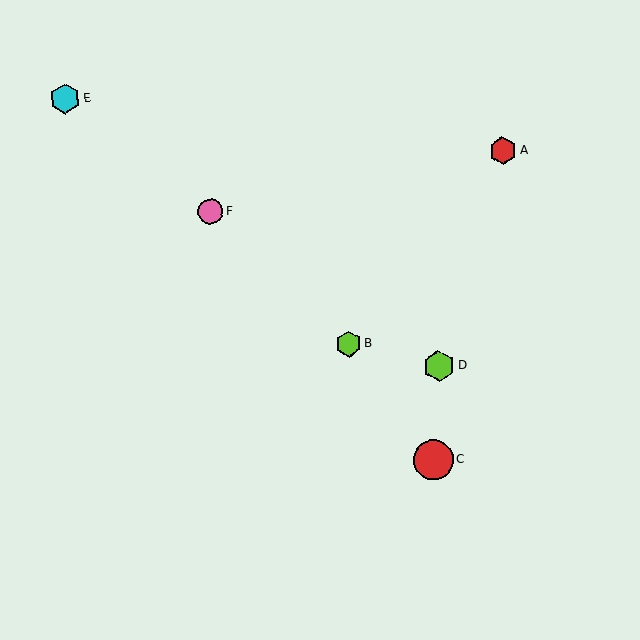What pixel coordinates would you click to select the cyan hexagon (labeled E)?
Click at (65, 99) to select the cyan hexagon E.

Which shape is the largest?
The red circle (labeled C) is the largest.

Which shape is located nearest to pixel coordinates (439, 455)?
The red circle (labeled C) at (434, 460) is nearest to that location.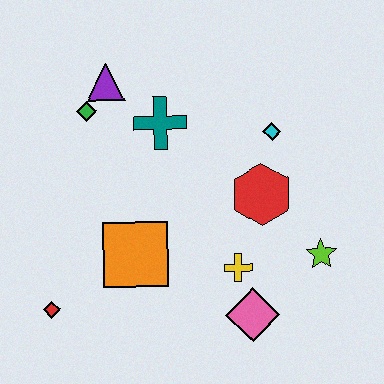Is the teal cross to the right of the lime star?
No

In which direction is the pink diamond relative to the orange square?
The pink diamond is to the right of the orange square.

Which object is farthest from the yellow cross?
The purple triangle is farthest from the yellow cross.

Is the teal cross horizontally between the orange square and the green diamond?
No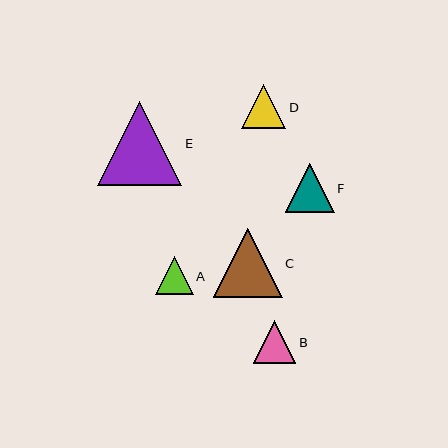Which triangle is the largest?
Triangle E is the largest with a size of approximately 84 pixels.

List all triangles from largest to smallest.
From largest to smallest: E, C, F, D, B, A.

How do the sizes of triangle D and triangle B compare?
Triangle D and triangle B are approximately the same size.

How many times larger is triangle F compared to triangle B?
Triangle F is approximately 1.2 times the size of triangle B.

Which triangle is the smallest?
Triangle A is the smallest with a size of approximately 37 pixels.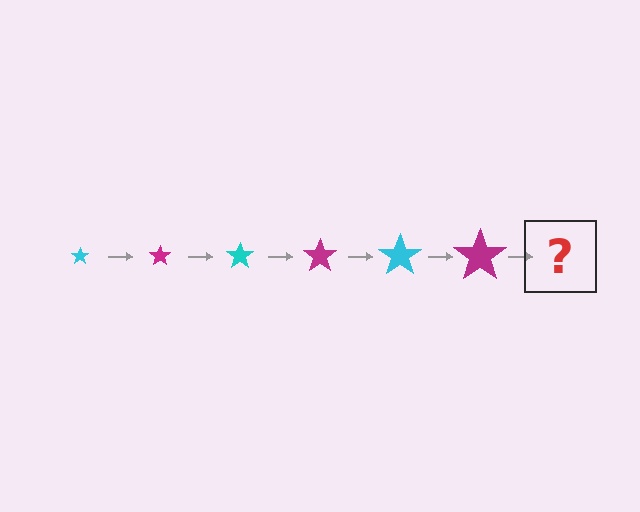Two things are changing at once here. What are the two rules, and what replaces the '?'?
The two rules are that the star grows larger each step and the color cycles through cyan and magenta. The '?' should be a cyan star, larger than the previous one.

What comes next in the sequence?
The next element should be a cyan star, larger than the previous one.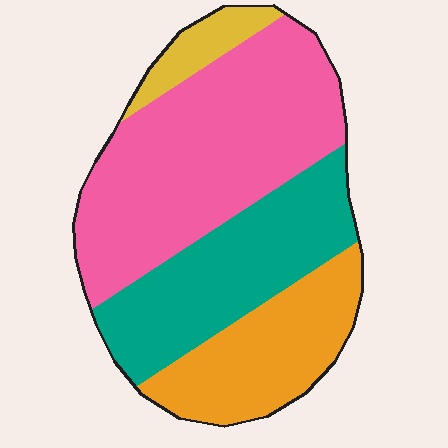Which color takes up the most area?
Pink, at roughly 45%.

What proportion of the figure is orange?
Orange covers about 20% of the figure.